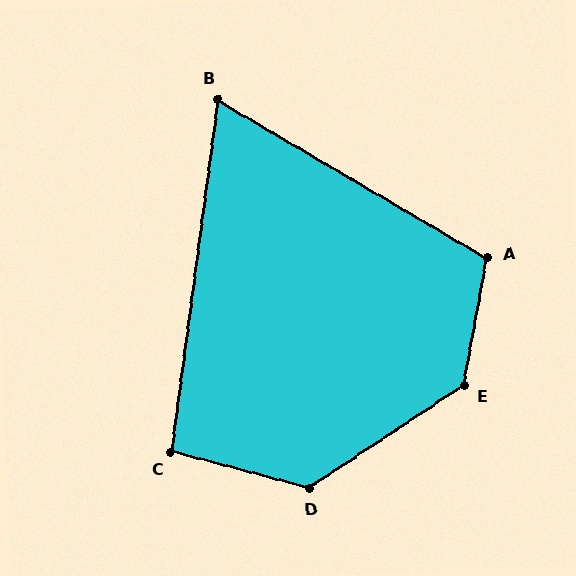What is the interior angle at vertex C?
Approximately 97 degrees (obtuse).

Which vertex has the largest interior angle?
E, at approximately 134 degrees.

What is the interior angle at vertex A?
Approximately 110 degrees (obtuse).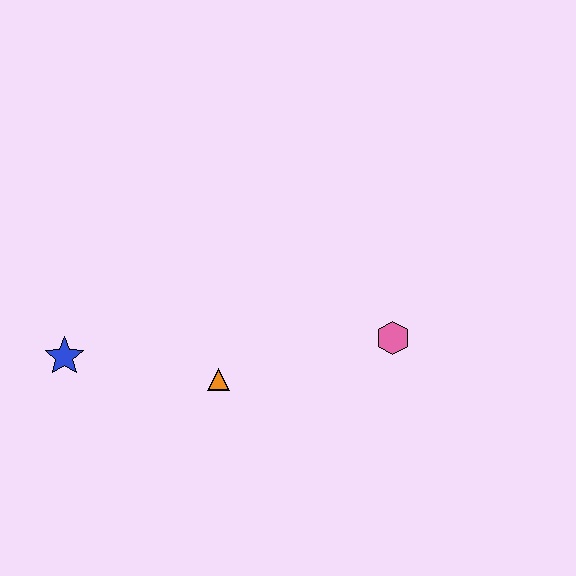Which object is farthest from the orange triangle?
The pink hexagon is farthest from the orange triangle.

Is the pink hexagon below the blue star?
No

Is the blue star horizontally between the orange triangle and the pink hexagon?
No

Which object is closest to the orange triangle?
The blue star is closest to the orange triangle.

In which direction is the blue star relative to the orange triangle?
The blue star is to the left of the orange triangle.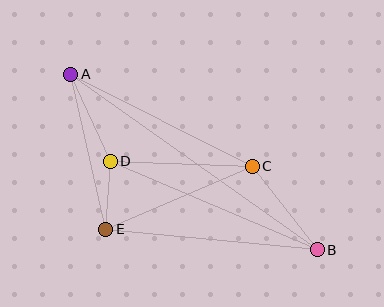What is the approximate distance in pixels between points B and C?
The distance between B and C is approximately 105 pixels.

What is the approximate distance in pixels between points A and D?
The distance between A and D is approximately 95 pixels.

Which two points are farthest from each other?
Points A and B are farthest from each other.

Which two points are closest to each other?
Points D and E are closest to each other.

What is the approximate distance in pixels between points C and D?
The distance between C and D is approximately 142 pixels.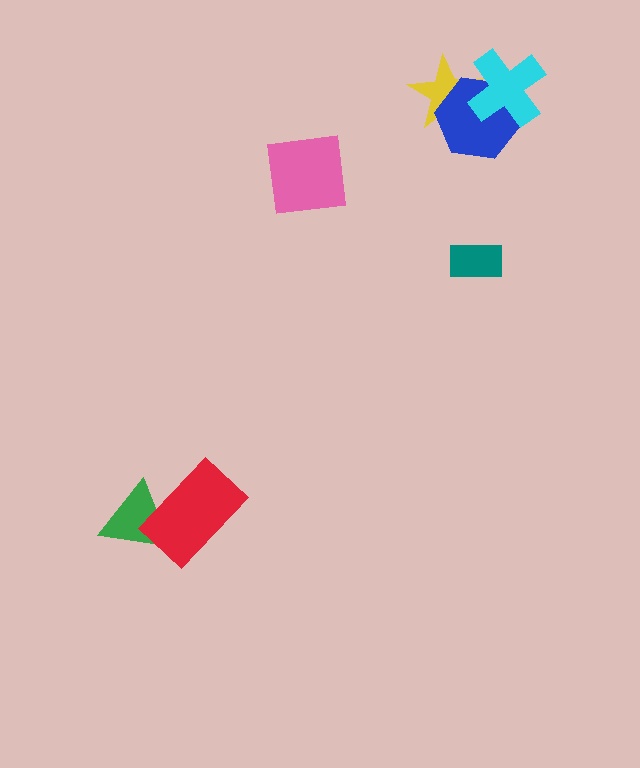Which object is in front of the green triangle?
The red rectangle is in front of the green triangle.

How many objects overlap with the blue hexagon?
2 objects overlap with the blue hexagon.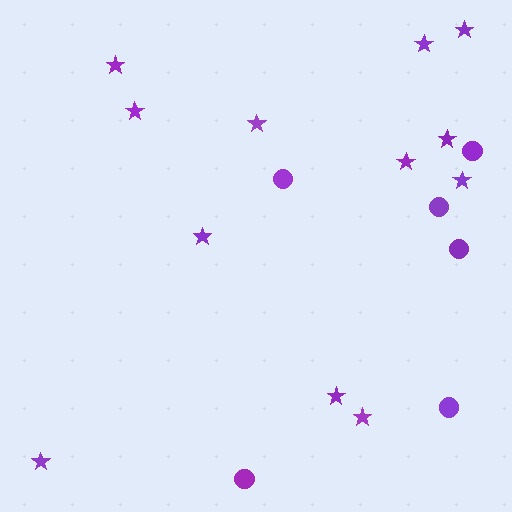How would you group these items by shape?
There are 2 groups: one group of stars (12) and one group of circles (6).